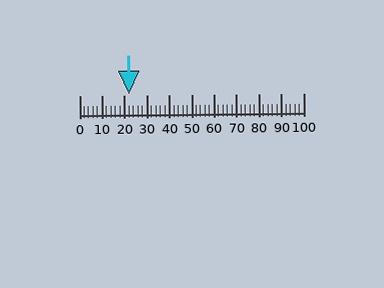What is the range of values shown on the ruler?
The ruler shows values from 0 to 100.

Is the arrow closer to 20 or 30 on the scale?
The arrow is closer to 20.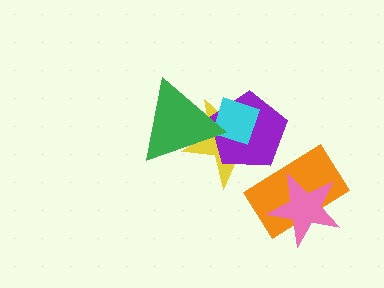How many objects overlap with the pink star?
1 object overlaps with the pink star.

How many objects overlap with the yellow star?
3 objects overlap with the yellow star.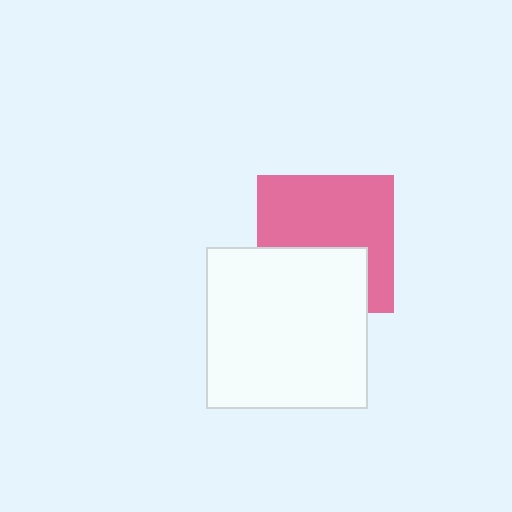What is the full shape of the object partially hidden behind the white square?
The partially hidden object is a pink square.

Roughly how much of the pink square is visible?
About half of it is visible (roughly 61%).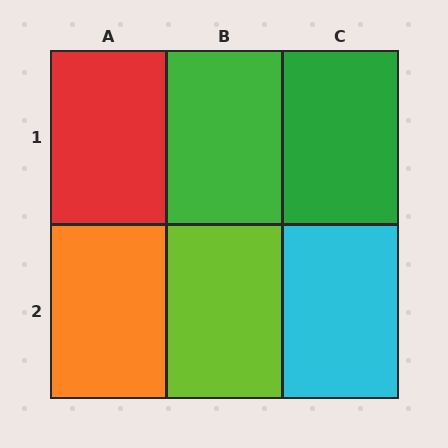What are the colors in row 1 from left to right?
Red, green, green.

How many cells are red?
1 cell is red.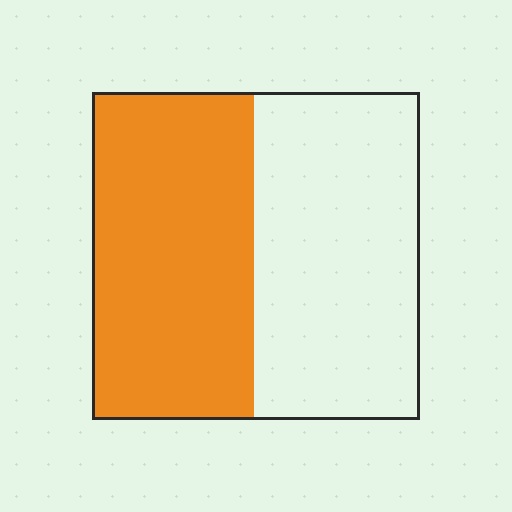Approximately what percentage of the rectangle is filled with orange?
Approximately 50%.